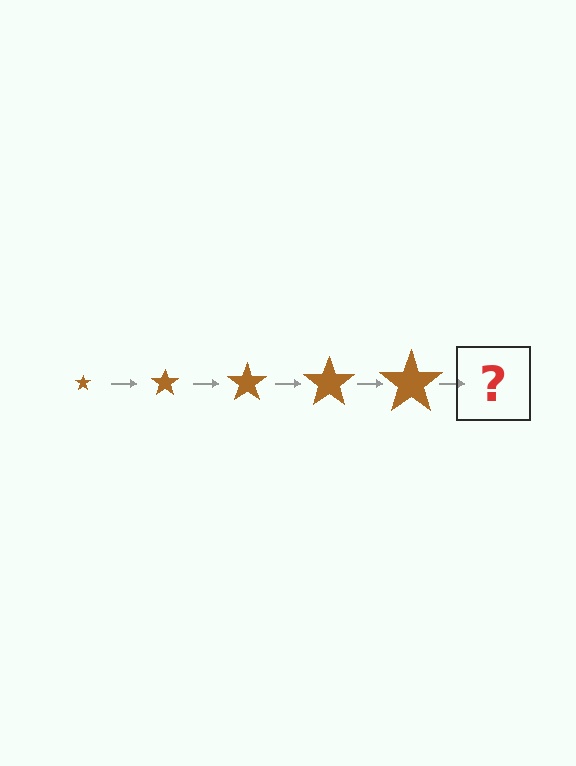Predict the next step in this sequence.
The next step is a brown star, larger than the previous one.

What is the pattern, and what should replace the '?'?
The pattern is that the star gets progressively larger each step. The '?' should be a brown star, larger than the previous one.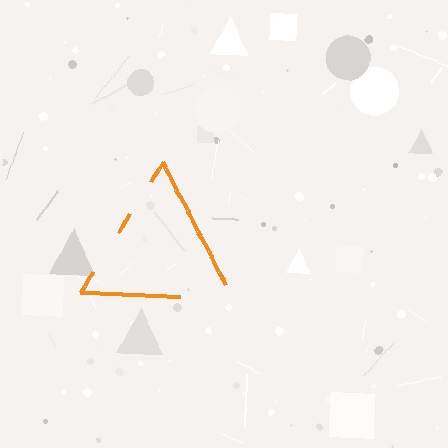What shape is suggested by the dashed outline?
The dashed outline suggests a triangle.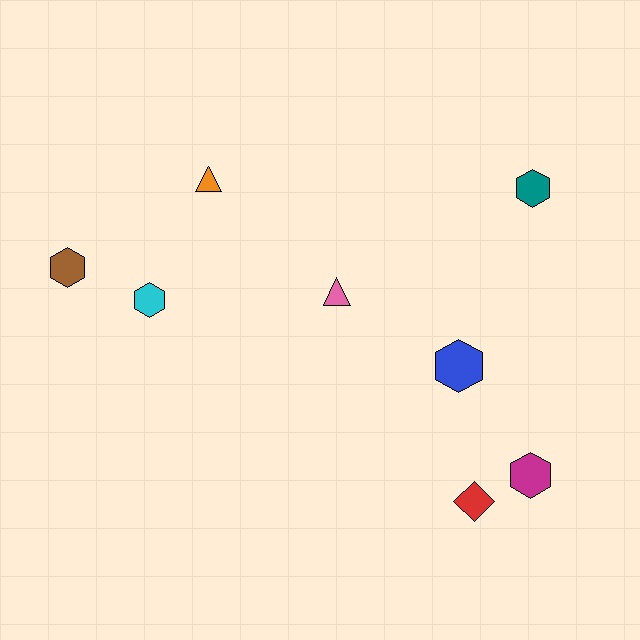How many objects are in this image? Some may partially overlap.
There are 8 objects.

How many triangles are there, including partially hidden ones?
There are 2 triangles.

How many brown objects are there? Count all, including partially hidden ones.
There is 1 brown object.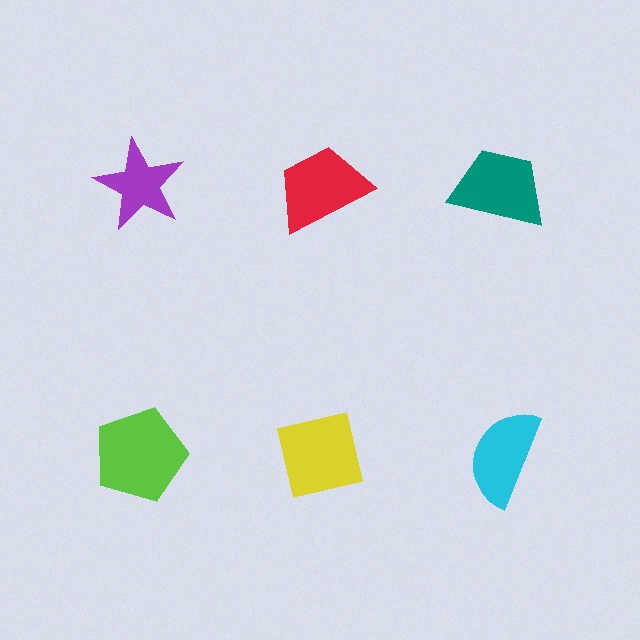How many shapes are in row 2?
3 shapes.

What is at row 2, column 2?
A yellow square.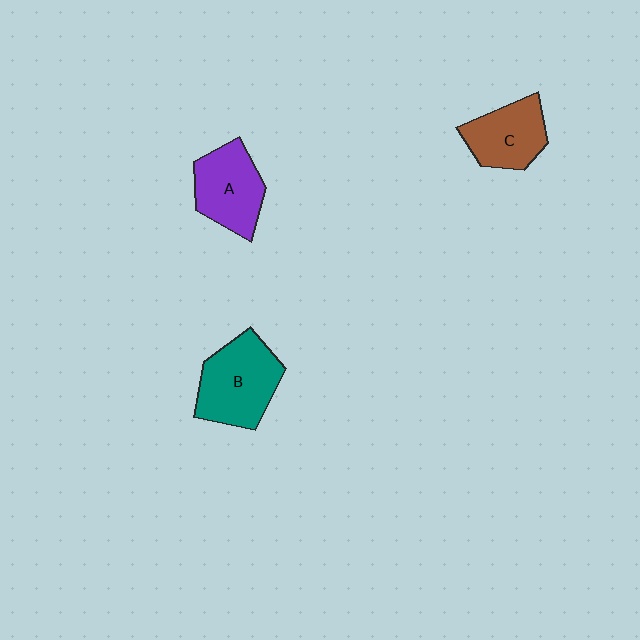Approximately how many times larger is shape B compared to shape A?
Approximately 1.2 times.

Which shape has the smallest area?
Shape C (brown).